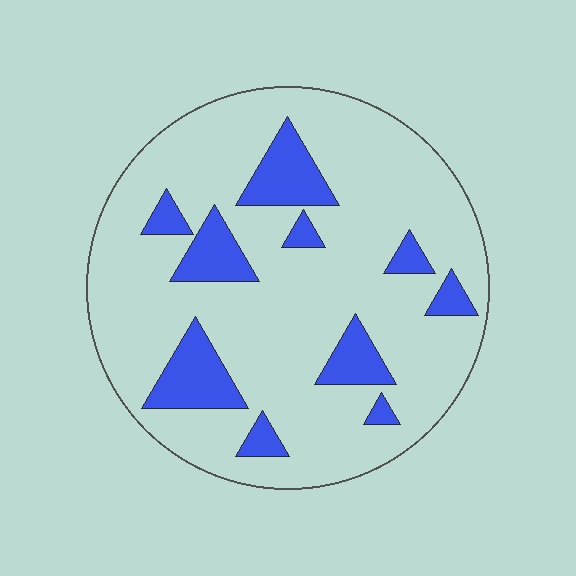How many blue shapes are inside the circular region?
10.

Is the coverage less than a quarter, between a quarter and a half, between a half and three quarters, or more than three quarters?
Less than a quarter.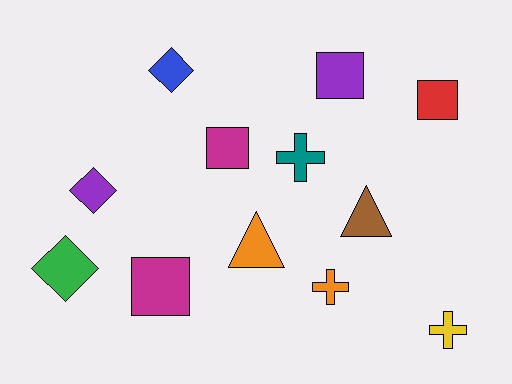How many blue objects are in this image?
There is 1 blue object.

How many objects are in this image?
There are 12 objects.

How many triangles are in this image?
There are 2 triangles.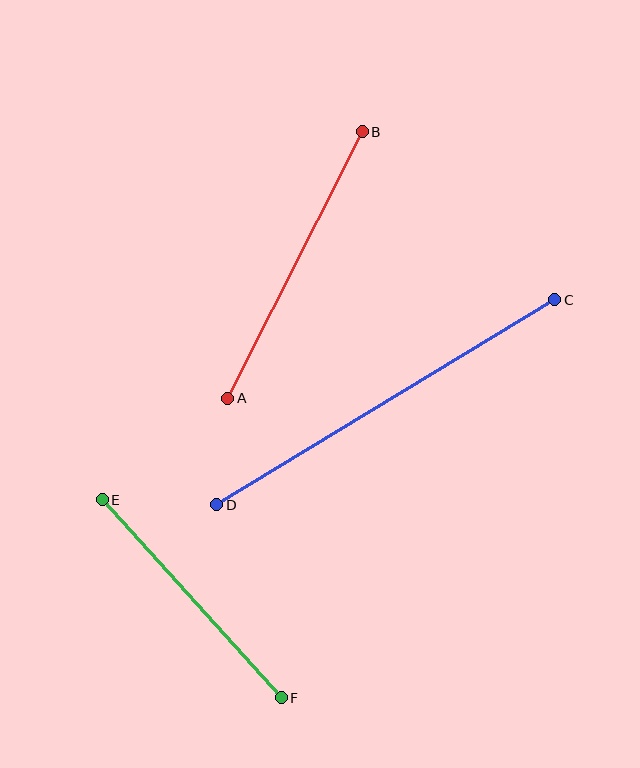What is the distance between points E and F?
The distance is approximately 267 pixels.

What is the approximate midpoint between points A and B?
The midpoint is at approximately (295, 265) pixels.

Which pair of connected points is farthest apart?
Points C and D are farthest apart.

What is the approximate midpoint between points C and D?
The midpoint is at approximately (386, 402) pixels.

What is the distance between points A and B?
The distance is approximately 298 pixels.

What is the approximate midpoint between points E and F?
The midpoint is at approximately (192, 599) pixels.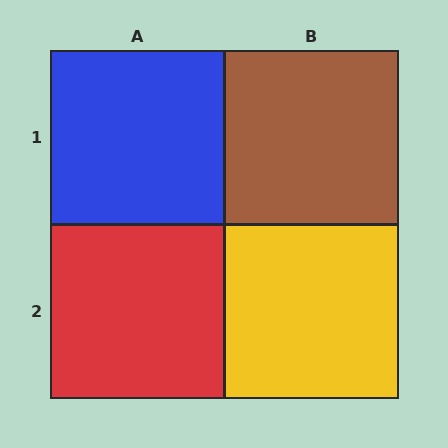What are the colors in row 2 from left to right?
Red, yellow.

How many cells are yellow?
1 cell is yellow.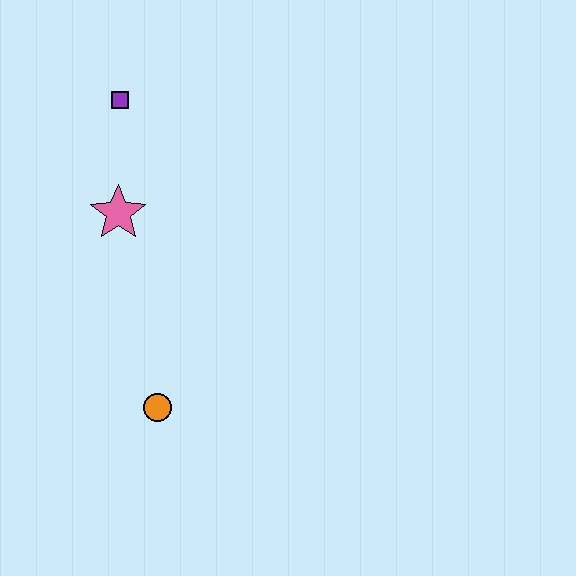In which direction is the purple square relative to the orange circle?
The purple square is above the orange circle.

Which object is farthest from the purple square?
The orange circle is farthest from the purple square.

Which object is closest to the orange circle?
The pink star is closest to the orange circle.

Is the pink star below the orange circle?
No